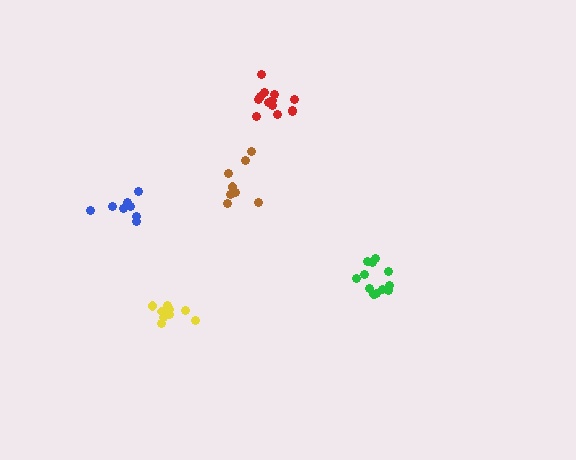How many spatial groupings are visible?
There are 5 spatial groupings.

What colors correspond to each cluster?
The clusters are colored: green, brown, yellow, red, blue.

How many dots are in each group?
Group 1: 12 dots, Group 2: 9 dots, Group 3: 9 dots, Group 4: 13 dots, Group 5: 8 dots (51 total).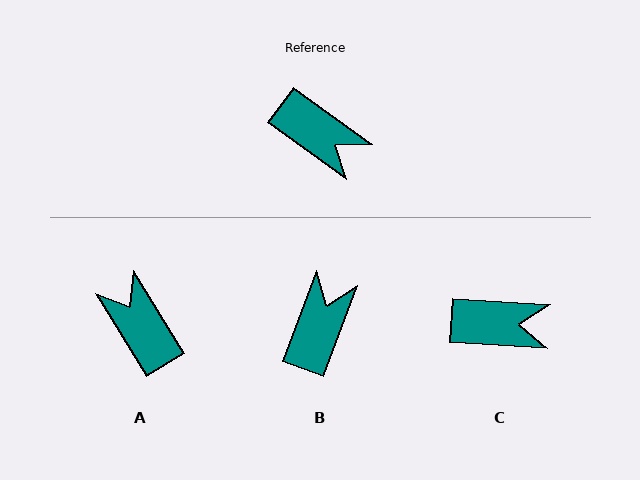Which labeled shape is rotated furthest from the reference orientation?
A, about 157 degrees away.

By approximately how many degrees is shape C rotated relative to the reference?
Approximately 32 degrees counter-clockwise.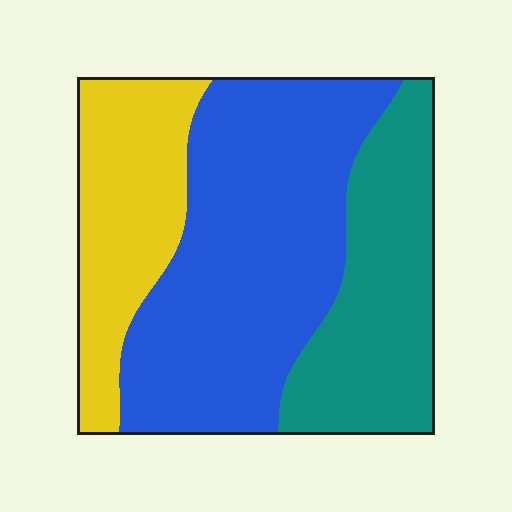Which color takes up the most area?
Blue, at roughly 50%.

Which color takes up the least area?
Yellow, at roughly 25%.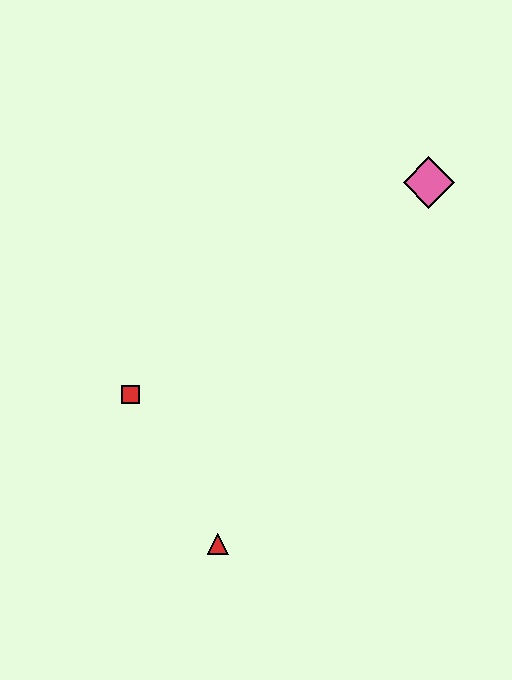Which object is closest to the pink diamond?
The red square is closest to the pink diamond.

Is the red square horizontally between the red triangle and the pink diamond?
No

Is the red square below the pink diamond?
Yes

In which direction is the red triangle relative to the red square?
The red triangle is below the red square.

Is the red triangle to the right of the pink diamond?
No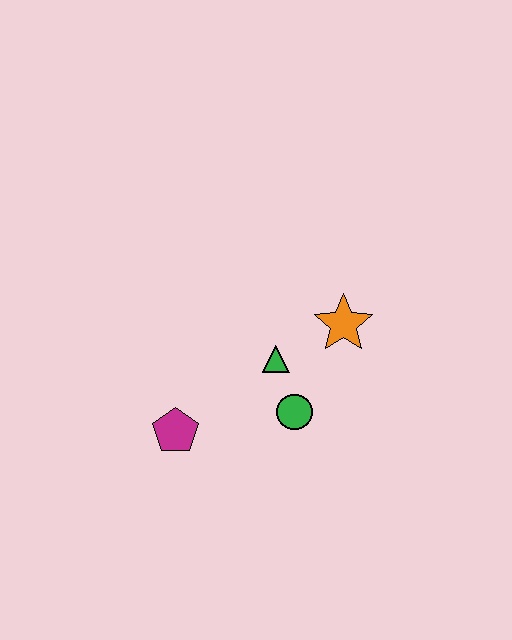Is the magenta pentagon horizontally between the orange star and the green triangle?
No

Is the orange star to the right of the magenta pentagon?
Yes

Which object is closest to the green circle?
The green triangle is closest to the green circle.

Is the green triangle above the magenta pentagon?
Yes